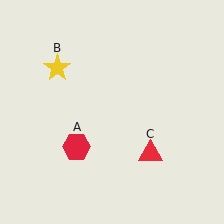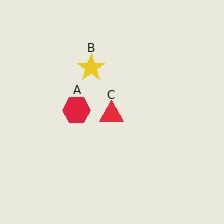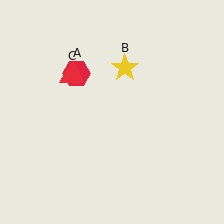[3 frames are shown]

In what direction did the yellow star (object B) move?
The yellow star (object B) moved right.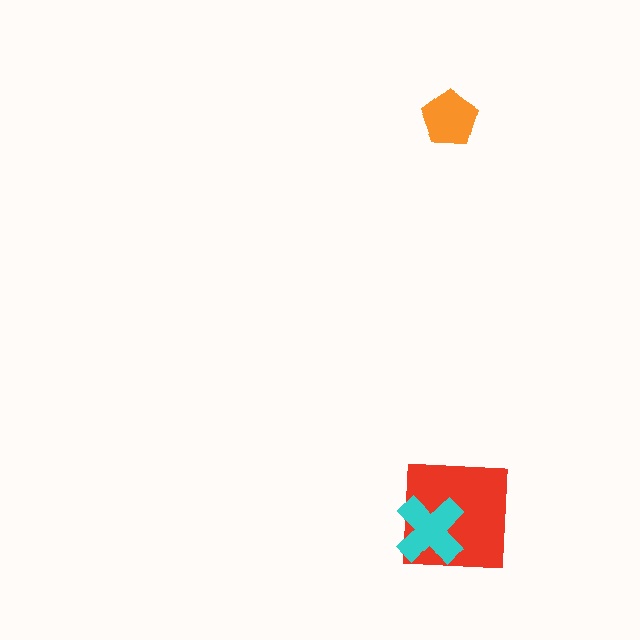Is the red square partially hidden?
Yes, it is partially covered by another shape.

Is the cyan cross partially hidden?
No, no other shape covers it.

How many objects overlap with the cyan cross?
1 object overlaps with the cyan cross.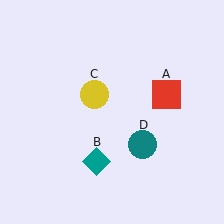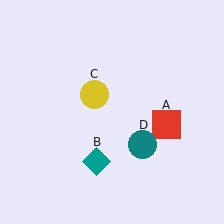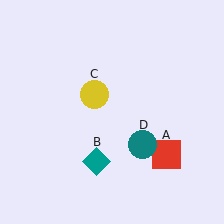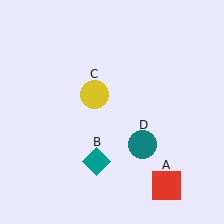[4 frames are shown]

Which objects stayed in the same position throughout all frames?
Teal diamond (object B) and yellow circle (object C) and teal circle (object D) remained stationary.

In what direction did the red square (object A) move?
The red square (object A) moved down.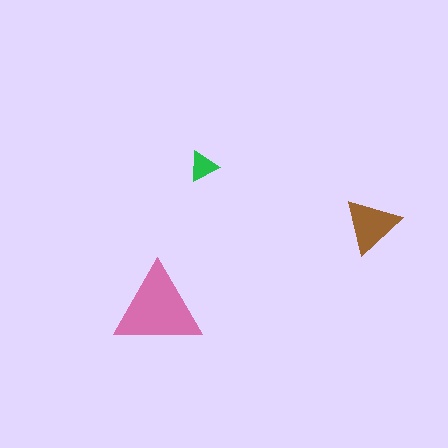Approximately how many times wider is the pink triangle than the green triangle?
About 3 times wider.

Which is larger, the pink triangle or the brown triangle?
The pink one.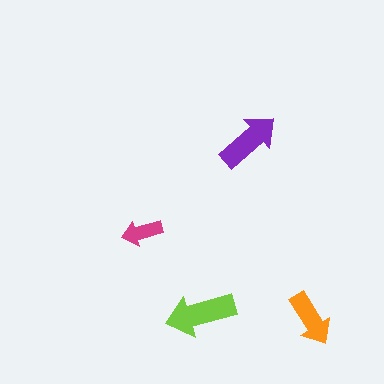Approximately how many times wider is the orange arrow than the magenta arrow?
About 1.5 times wider.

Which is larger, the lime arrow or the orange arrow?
The lime one.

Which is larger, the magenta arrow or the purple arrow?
The purple one.